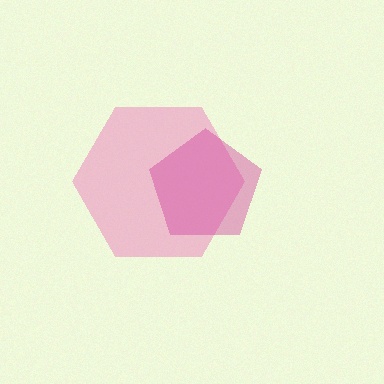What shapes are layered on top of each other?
The layered shapes are: a pink hexagon, a magenta pentagon.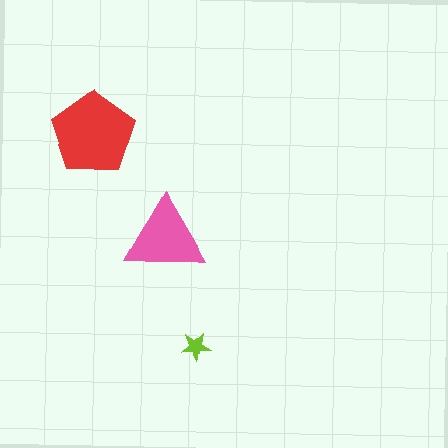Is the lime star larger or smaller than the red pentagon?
Smaller.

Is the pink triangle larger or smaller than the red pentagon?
Smaller.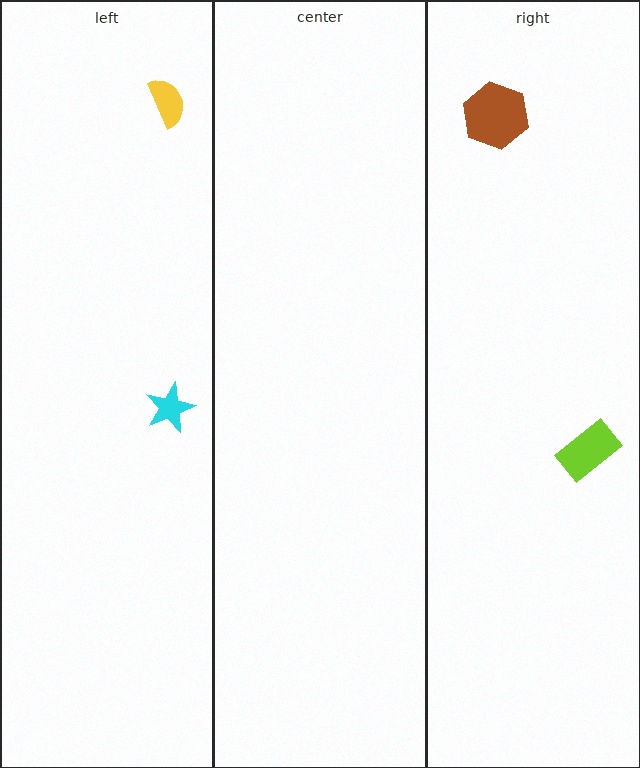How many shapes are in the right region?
2.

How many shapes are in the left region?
2.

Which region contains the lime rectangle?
The right region.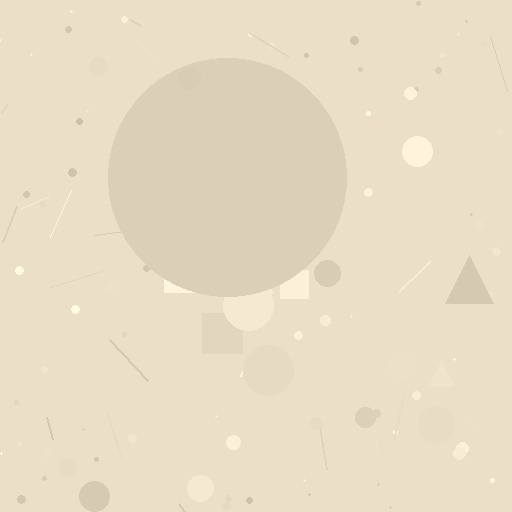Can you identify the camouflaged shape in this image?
The camouflaged shape is a circle.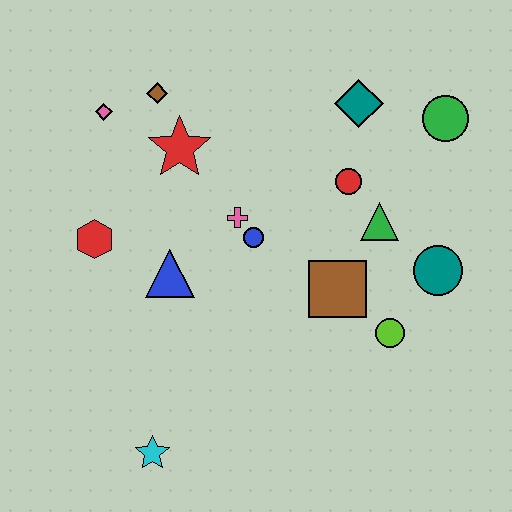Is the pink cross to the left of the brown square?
Yes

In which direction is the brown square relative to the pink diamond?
The brown square is to the right of the pink diamond.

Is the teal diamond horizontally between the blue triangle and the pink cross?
No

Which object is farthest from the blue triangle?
The green circle is farthest from the blue triangle.